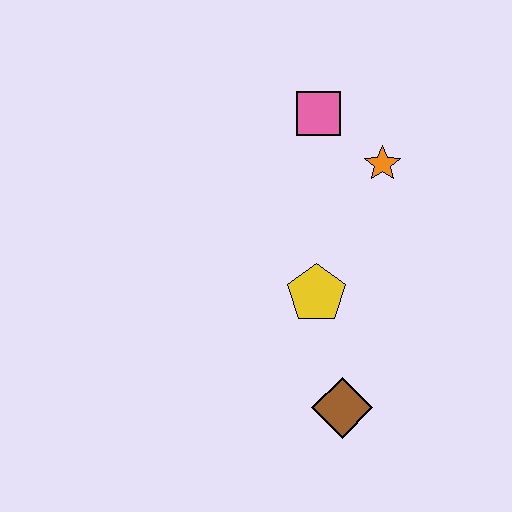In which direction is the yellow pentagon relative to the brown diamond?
The yellow pentagon is above the brown diamond.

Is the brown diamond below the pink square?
Yes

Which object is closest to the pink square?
The orange star is closest to the pink square.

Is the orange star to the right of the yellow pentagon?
Yes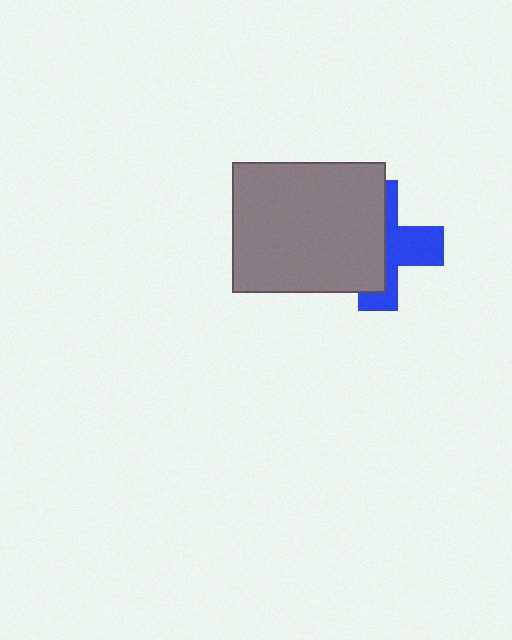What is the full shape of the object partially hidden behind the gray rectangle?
The partially hidden object is a blue cross.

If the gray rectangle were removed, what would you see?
You would see the complete blue cross.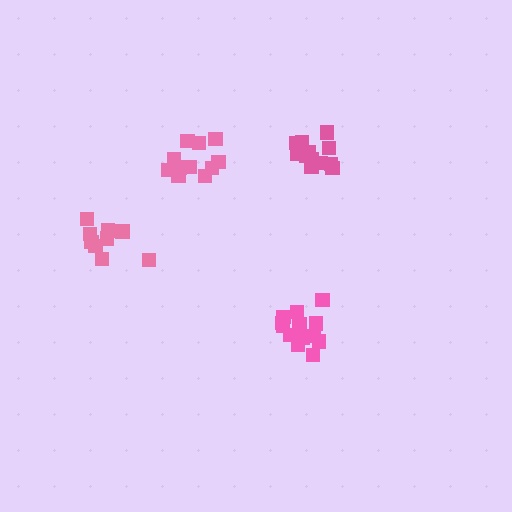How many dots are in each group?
Group 1: 11 dots, Group 2: 13 dots, Group 3: 9 dots, Group 4: 12 dots (45 total).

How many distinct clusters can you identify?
There are 4 distinct clusters.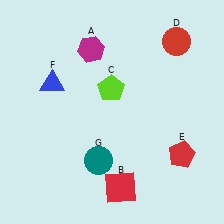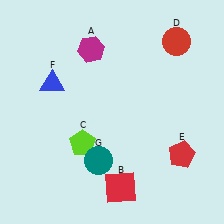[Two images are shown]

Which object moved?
The lime pentagon (C) moved down.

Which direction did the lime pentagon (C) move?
The lime pentagon (C) moved down.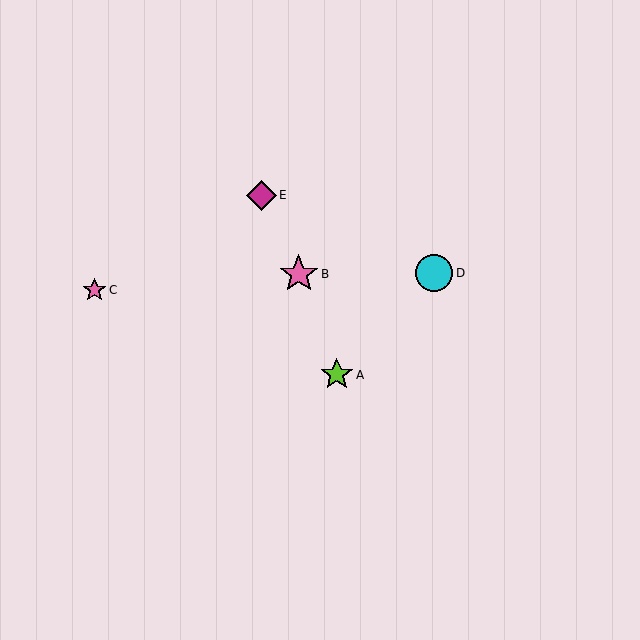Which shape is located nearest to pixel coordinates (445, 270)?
The cyan circle (labeled D) at (434, 273) is nearest to that location.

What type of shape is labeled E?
Shape E is a magenta diamond.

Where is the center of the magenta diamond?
The center of the magenta diamond is at (261, 195).